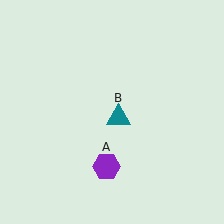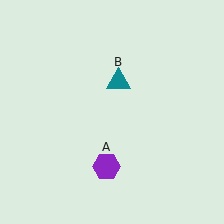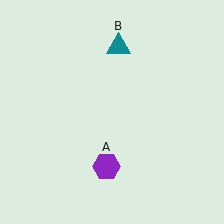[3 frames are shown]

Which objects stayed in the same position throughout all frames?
Purple hexagon (object A) remained stationary.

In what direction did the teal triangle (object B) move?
The teal triangle (object B) moved up.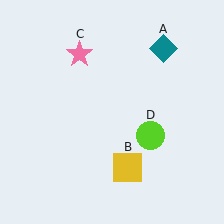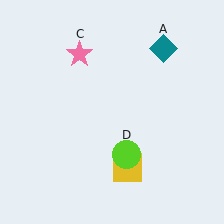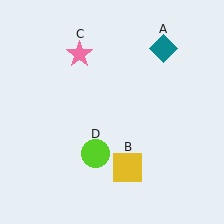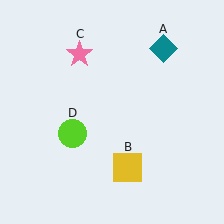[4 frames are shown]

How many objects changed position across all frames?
1 object changed position: lime circle (object D).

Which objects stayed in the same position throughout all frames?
Teal diamond (object A) and yellow square (object B) and pink star (object C) remained stationary.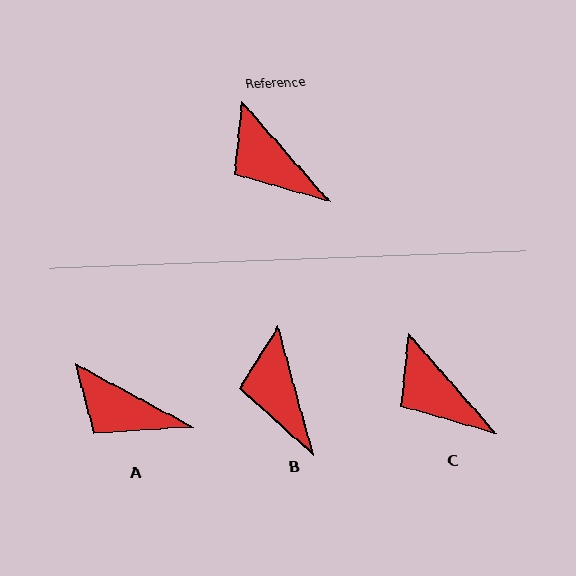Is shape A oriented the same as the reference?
No, it is off by about 20 degrees.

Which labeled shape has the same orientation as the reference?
C.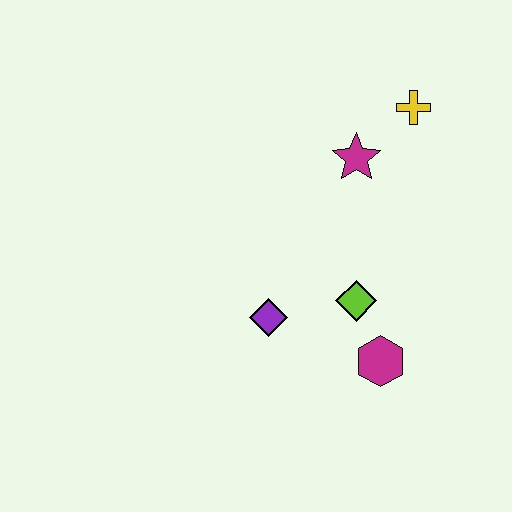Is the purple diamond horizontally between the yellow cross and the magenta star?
No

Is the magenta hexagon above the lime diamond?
No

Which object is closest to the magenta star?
The yellow cross is closest to the magenta star.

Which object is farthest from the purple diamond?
The yellow cross is farthest from the purple diamond.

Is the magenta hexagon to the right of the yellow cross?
No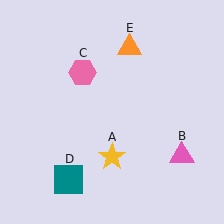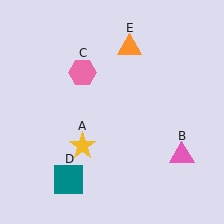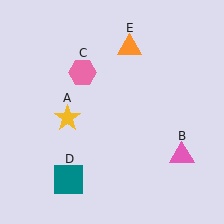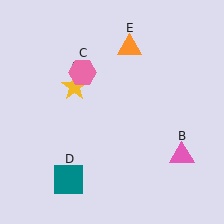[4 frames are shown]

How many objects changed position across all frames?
1 object changed position: yellow star (object A).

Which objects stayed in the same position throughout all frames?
Pink triangle (object B) and pink hexagon (object C) and teal square (object D) and orange triangle (object E) remained stationary.